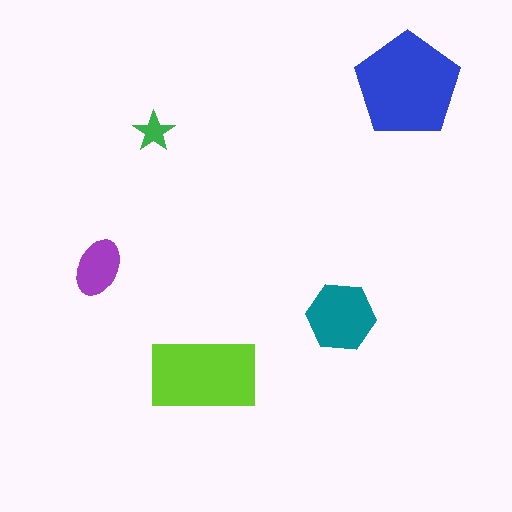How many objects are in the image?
There are 5 objects in the image.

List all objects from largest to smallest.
The blue pentagon, the lime rectangle, the teal hexagon, the purple ellipse, the green star.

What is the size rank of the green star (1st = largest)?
5th.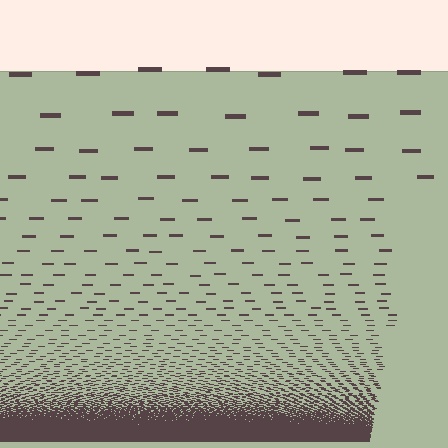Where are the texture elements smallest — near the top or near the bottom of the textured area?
Near the bottom.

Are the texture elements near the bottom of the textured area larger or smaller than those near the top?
Smaller. The gradient is inverted — elements near the bottom are smaller and denser.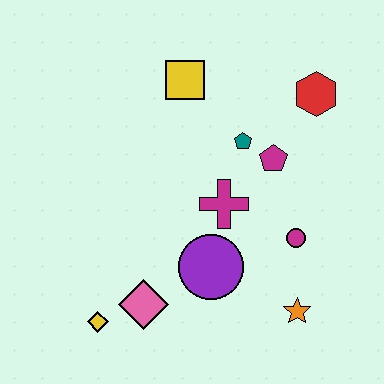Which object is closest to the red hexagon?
The magenta pentagon is closest to the red hexagon.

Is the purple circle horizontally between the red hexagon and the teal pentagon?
No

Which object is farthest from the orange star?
The yellow square is farthest from the orange star.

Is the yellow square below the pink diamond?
No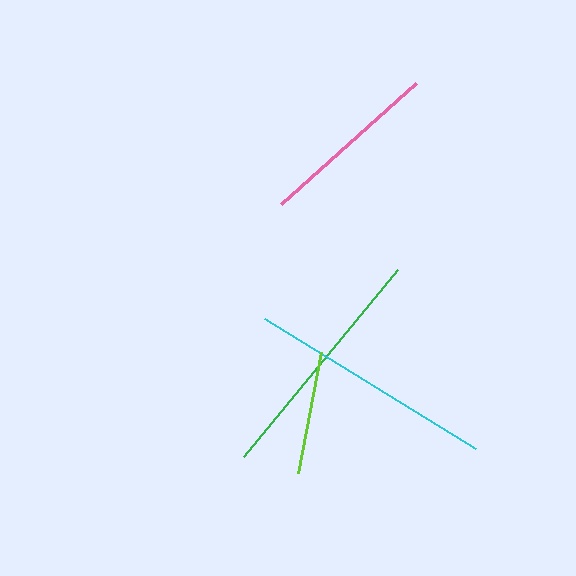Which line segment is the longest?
The cyan line is the longest at approximately 248 pixels.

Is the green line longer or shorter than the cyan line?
The cyan line is longer than the green line.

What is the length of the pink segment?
The pink segment is approximately 182 pixels long.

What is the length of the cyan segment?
The cyan segment is approximately 248 pixels long.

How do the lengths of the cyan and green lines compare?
The cyan and green lines are approximately the same length.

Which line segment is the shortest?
The lime line is the shortest at approximately 124 pixels.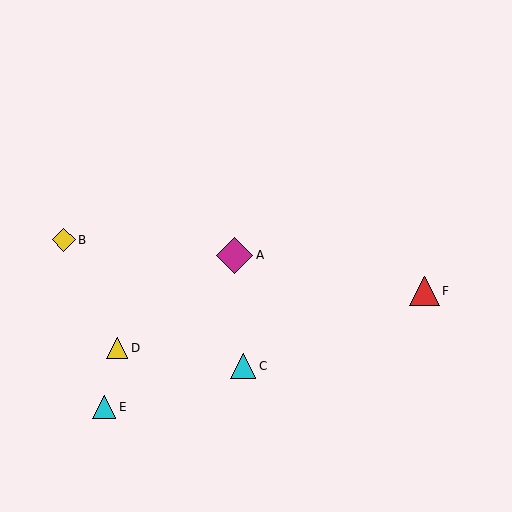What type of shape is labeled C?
Shape C is a cyan triangle.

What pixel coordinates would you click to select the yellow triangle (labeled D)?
Click at (117, 348) to select the yellow triangle D.